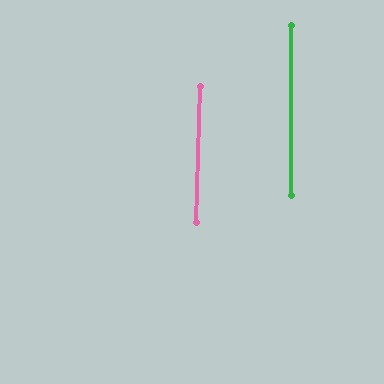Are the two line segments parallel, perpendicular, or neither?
Parallel — their directions differ by only 1.7°.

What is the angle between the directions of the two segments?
Approximately 2 degrees.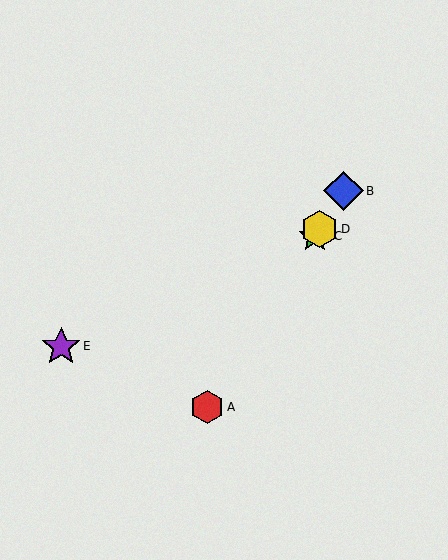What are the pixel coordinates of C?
Object C is at (315, 236).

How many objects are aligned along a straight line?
4 objects (A, B, C, D) are aligned along a straight line.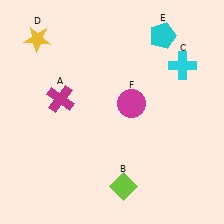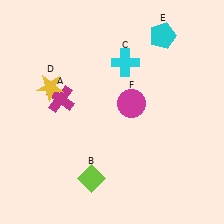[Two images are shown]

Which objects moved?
The objects that moved are: the lime diamond (B), the cyan cross (C), the yellow star (D).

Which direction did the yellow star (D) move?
The yellow star (D) moved down.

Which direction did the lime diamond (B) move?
The lime diamond (B) moved left.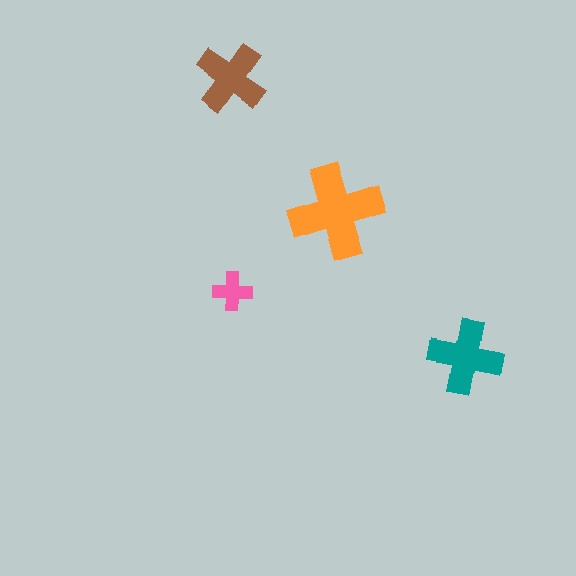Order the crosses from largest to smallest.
the orange one, the teal one, the brown one, the pink one.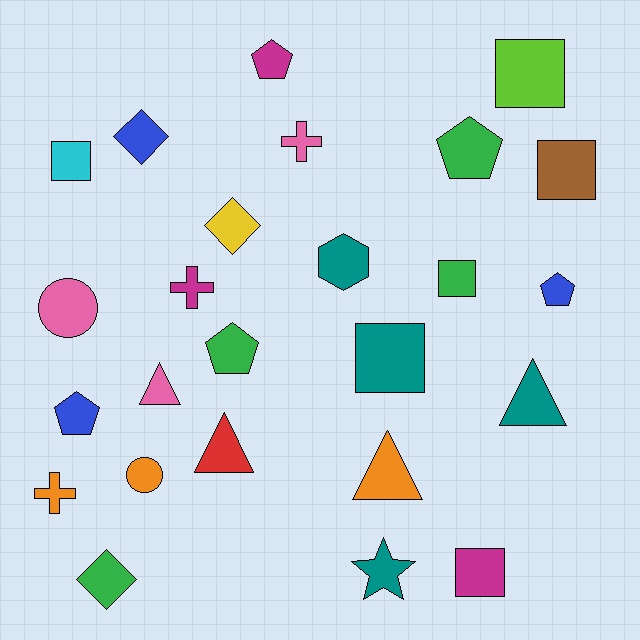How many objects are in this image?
There are 25 objects.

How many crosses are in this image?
There are 3 crosses.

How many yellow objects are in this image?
There is 1 yellow object.